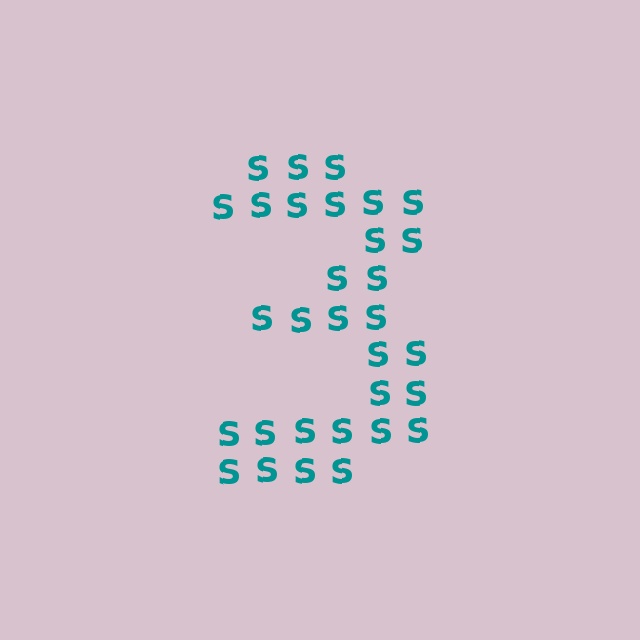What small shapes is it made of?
It is made of small letter S's.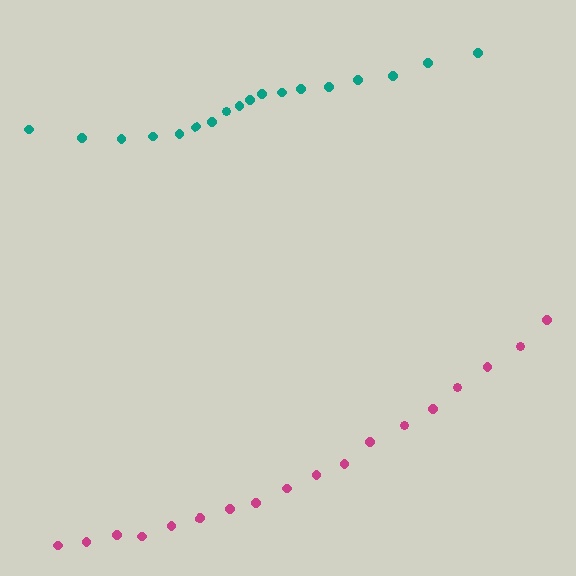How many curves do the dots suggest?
There are 2 distinct paths.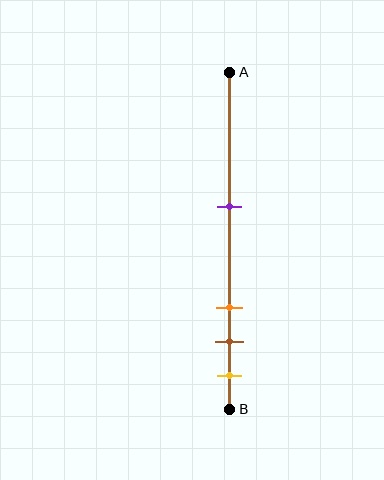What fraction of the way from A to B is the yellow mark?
The yellow mark is approximately 90% (0.9) of the way from A to B.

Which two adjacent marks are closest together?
The brown and yellow marks are the closest adjacent pair.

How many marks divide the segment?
There are 4 marks dividing the segment.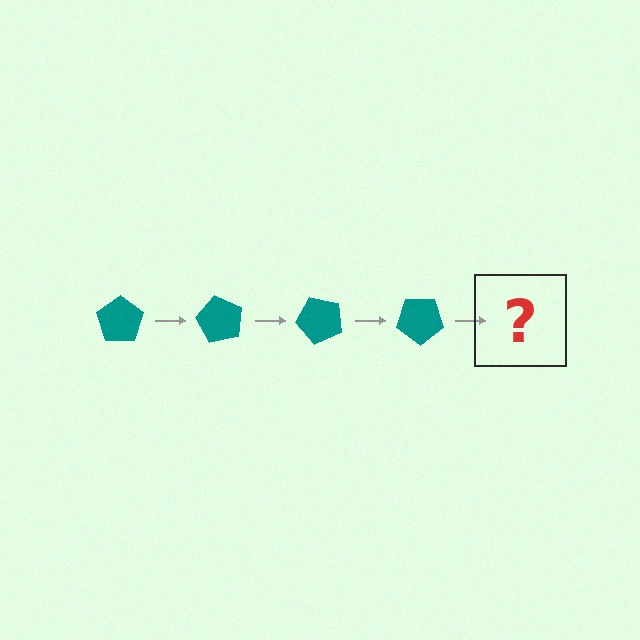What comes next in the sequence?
The next element should be a teal pentagon rotated 240 degrees.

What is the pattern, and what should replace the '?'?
The pattern is that the pentagon rotates 60 degrees each step. The '?' should be a teal pentagon rotated 240 degrees.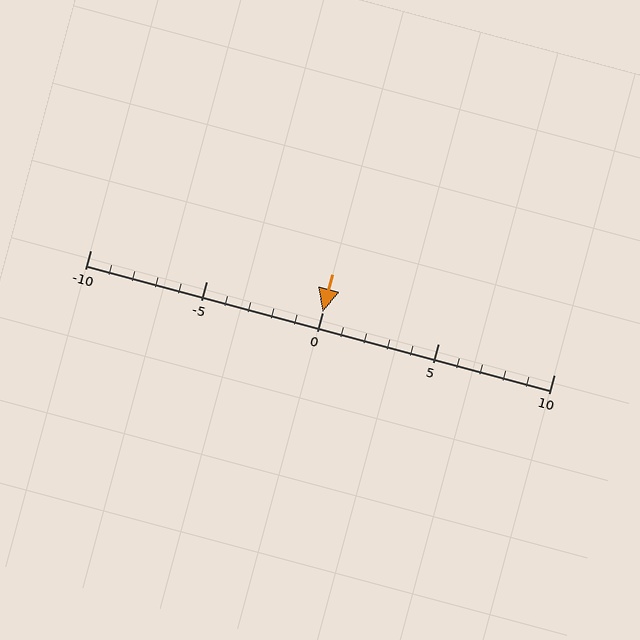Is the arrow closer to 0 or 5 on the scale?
The arrow is closer to 0.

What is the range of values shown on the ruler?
The ruler shows values from -10 to 10.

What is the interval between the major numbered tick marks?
The major tick marks are spaced 5 units apart.